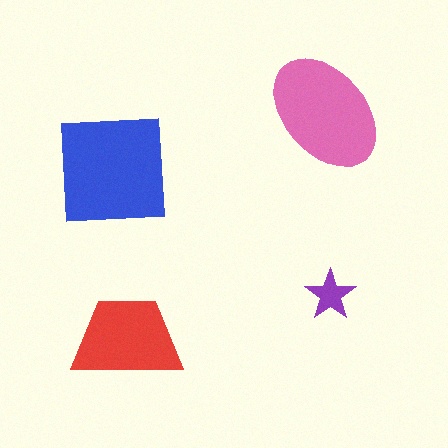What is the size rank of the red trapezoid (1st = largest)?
3rd.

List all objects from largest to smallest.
The blue square, the pink ellipse, the red trapezoid, the purple star.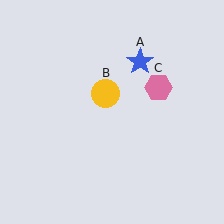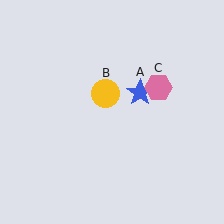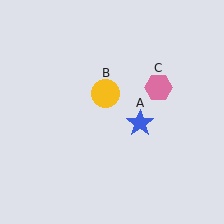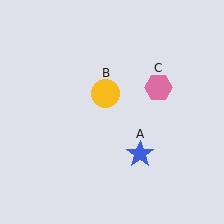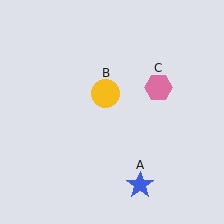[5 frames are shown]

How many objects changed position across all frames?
1 object changed position: blue star (object A).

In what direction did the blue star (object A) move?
The blue star (object A) moved down.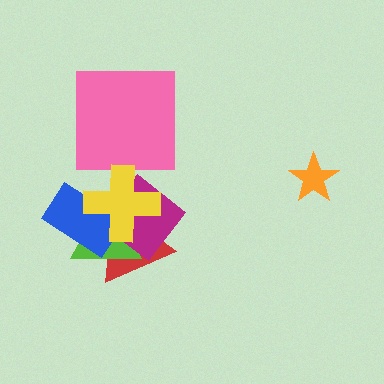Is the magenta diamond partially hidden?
Yes, it is partially covered by another shape.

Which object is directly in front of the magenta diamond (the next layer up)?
The blue rectangle is directly in front of the magenta diamond.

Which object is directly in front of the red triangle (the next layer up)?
The lime triangle is directly in front of the red triangle.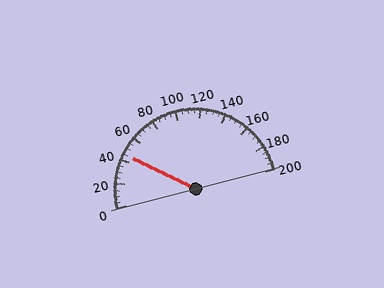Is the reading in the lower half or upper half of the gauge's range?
The reading is in the lower half of the range (0 to 200).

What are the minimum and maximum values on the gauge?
The gauge ranges from 0 to 200.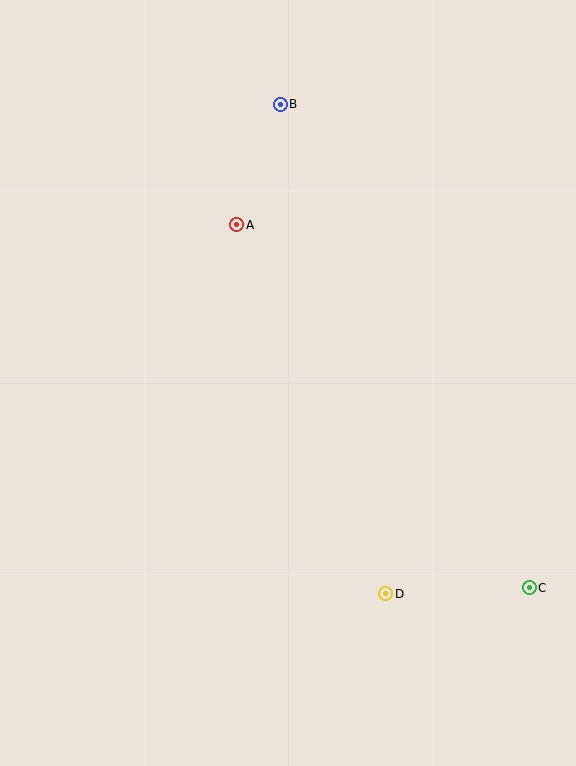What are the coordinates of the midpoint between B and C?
The midpoint between B and C is at (405, 346).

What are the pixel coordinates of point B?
Point B is at (280, 104).